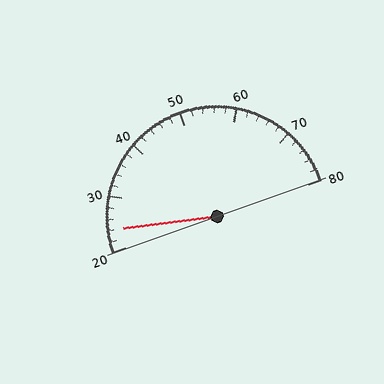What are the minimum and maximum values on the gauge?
The gauge ranges from 20 to 80.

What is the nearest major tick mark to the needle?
The nearest major tick mark is 20.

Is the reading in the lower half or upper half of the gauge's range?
The reading is in the lower half of the range (20 to 80).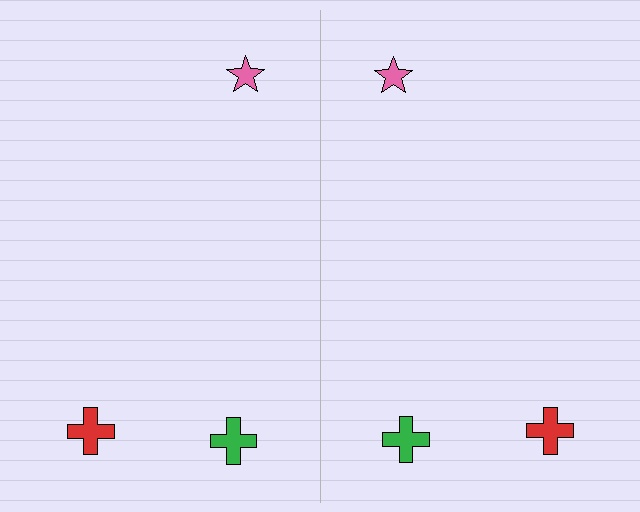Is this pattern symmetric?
Yes, this pattern has bilateral (reflection) symmetry.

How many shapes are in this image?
There are 6 shapes in this image.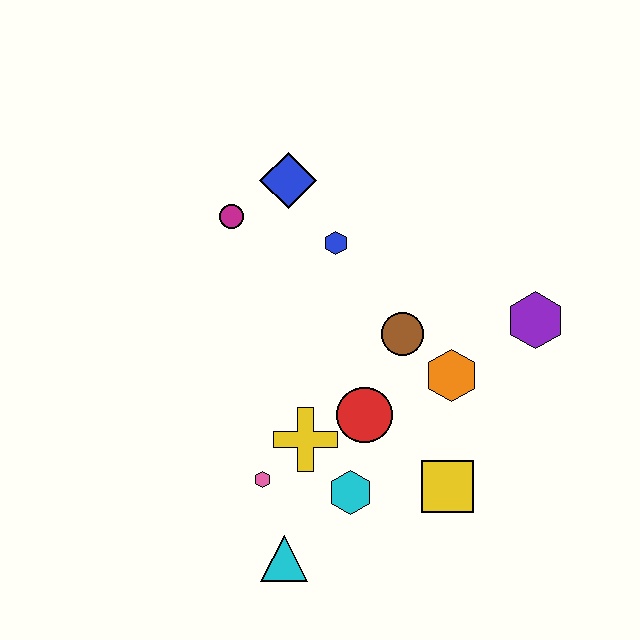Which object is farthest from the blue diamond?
The cyan triangle is farthest from the blue diamond.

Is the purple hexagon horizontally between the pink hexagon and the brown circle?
No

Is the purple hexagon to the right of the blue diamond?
Yes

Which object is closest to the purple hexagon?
The orange hexagon is closest to the purple hexagon.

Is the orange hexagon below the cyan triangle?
No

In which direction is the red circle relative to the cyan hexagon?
The red circle is above the cyan hexagon.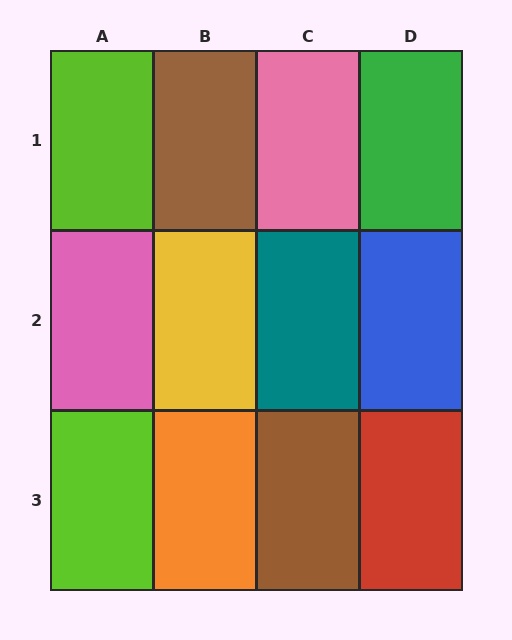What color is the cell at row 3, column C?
Brown.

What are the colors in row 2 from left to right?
Pink, yellow, teal, blue.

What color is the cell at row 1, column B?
Brown.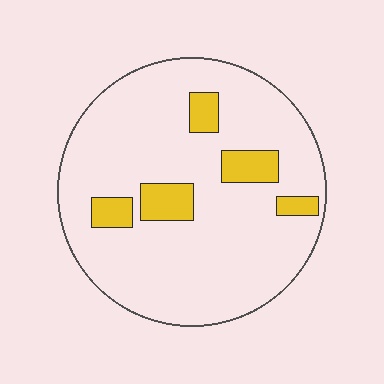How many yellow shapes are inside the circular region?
5.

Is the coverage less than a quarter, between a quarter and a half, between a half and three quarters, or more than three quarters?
Less than a quarter.